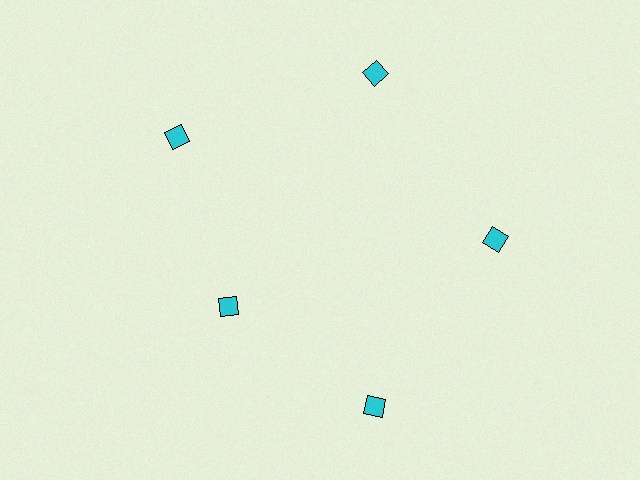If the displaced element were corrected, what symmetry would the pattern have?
It would have 5-fold rotational symmetry — the pattern would map onto itself every 72 degrees.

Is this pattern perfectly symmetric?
No. The 5 cyan diamonds are arranged in a ring, but one element near the 8 o'clock position is pulled inward toward the center, breaking the 5-fold rotational symmetry.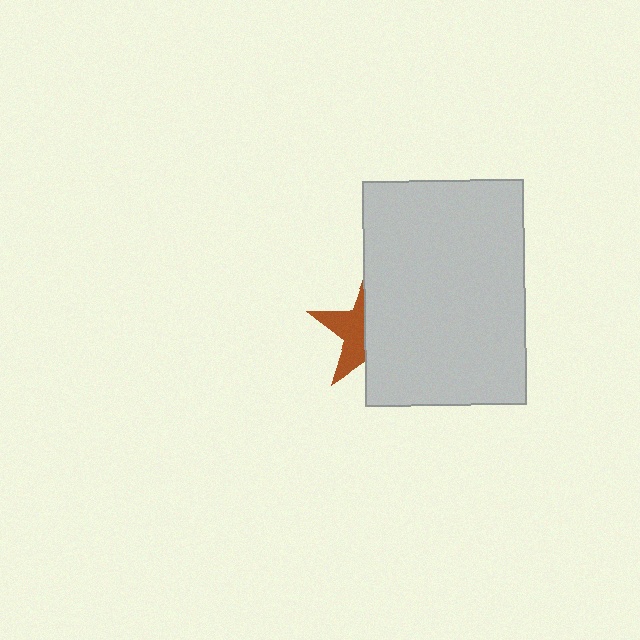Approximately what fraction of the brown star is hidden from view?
Roughly 60% of the brown star is hidden behind the light gray rectangle.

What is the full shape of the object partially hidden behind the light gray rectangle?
The partially hidden object is a brown star.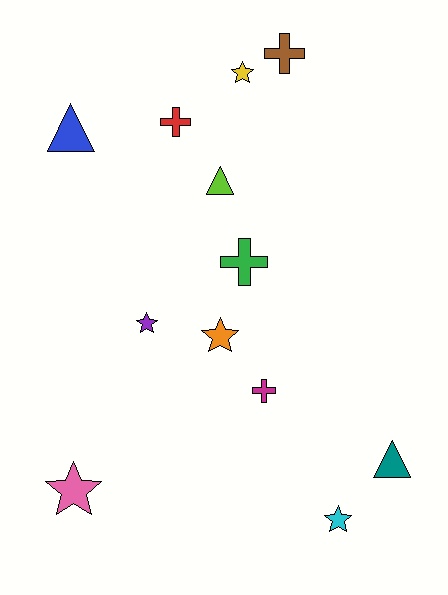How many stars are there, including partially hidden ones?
There are 5 stars.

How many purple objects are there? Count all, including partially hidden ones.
There is 1 purple object.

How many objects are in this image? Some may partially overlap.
There are 12 objects.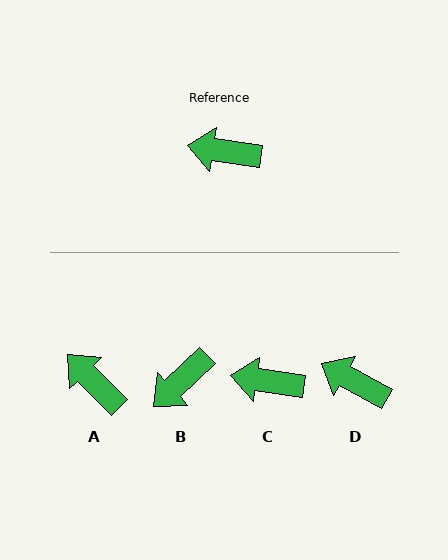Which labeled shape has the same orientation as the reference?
C.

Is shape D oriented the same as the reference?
No, it is off by about 20 degrees.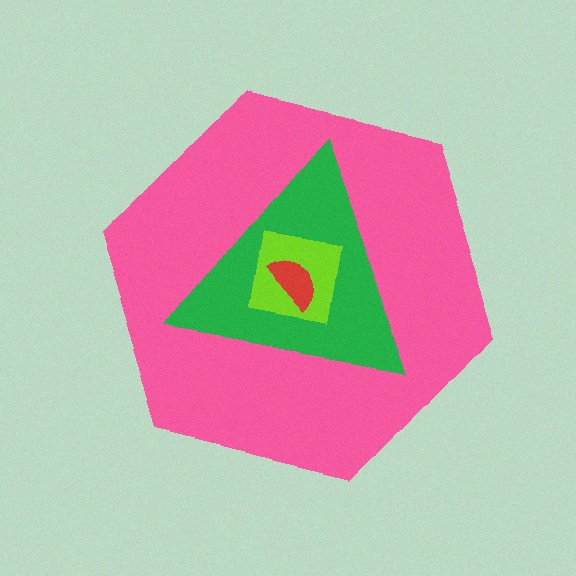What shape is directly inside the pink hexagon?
The green triangle.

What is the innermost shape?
The red semicircle.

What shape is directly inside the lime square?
The red semicircle.